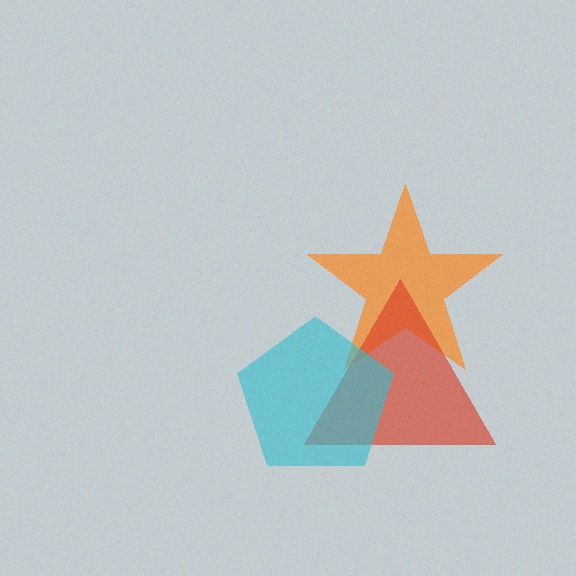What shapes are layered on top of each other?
The layered shapes are: an orange star, a red triangle, a cyan pentagon.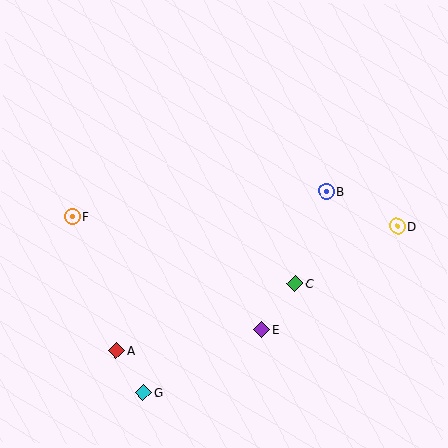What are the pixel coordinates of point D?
Point D is at (397, 226).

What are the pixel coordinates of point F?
Point F is at (72, 217).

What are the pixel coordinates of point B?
Point B is at (326, 192).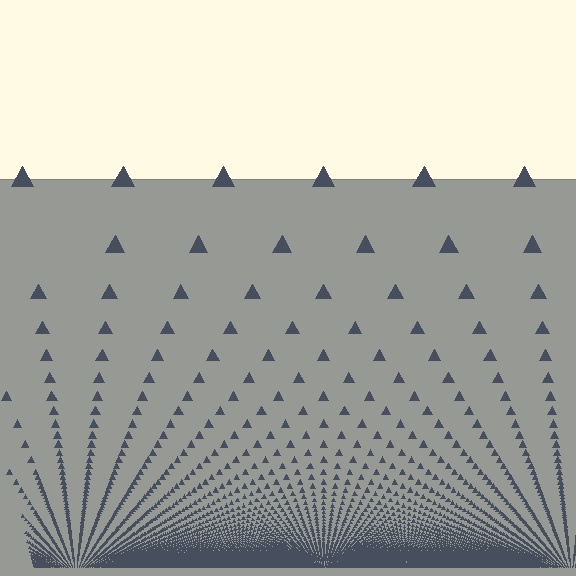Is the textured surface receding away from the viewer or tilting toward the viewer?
The surface appears to tilt toward the viewer. Texture elements get larger and sparser toward the top.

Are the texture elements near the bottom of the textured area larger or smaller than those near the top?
Smaller. The gradient is inverted — elements near the bottom are smaller and denser.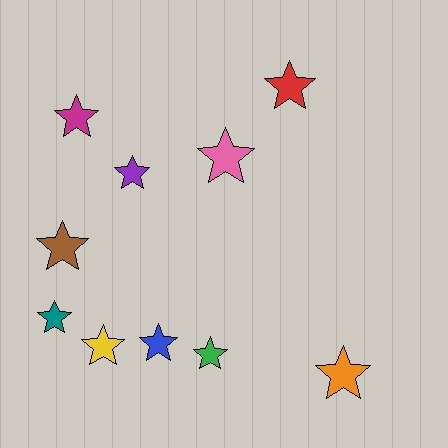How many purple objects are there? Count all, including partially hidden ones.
There is 1 purple object.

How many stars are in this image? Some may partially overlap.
There are 10 stars.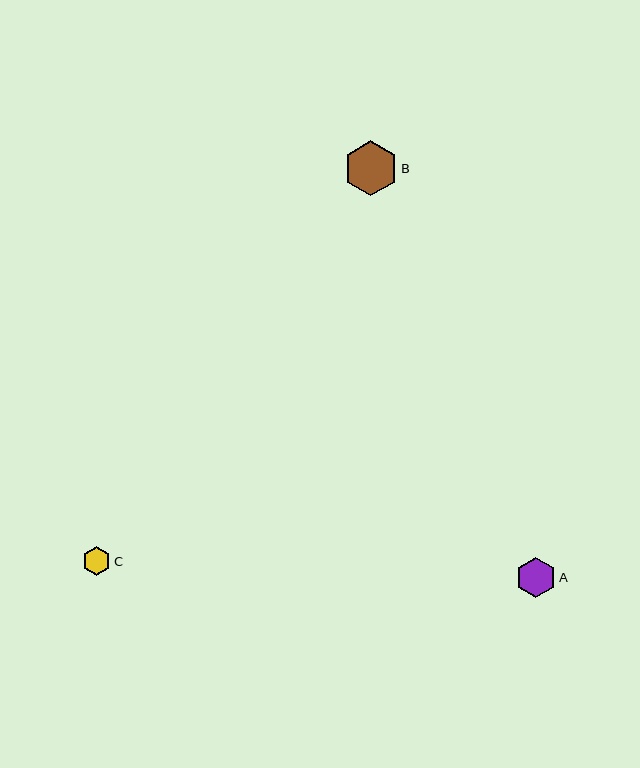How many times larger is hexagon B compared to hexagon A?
Hexagon B is approximately 1.4 times the size of hexagon A.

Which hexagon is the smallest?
Hexagon C is the smallest with a size of approximately 28 pixels.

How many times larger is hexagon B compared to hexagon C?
Hexagon B is approximately 1.9 times the size of hexagon C.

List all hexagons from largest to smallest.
From largest to smallest: B, A, C.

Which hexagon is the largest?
Hexagon B is the largest with a size of approximately 55 pixels.